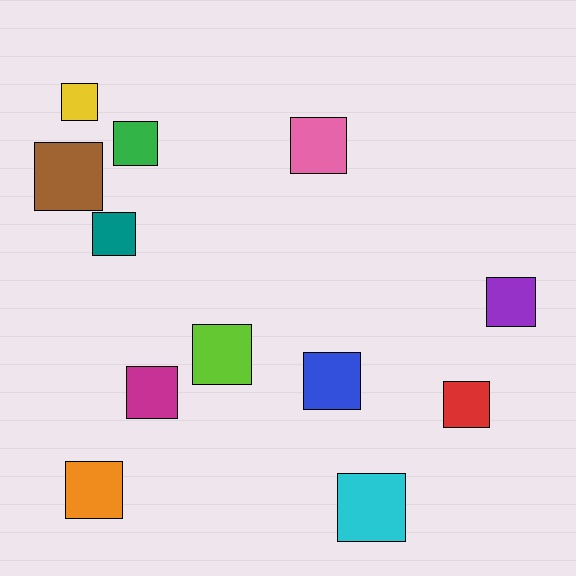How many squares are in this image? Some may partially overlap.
There are 12 squares.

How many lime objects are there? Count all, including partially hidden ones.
There is 1 lime object.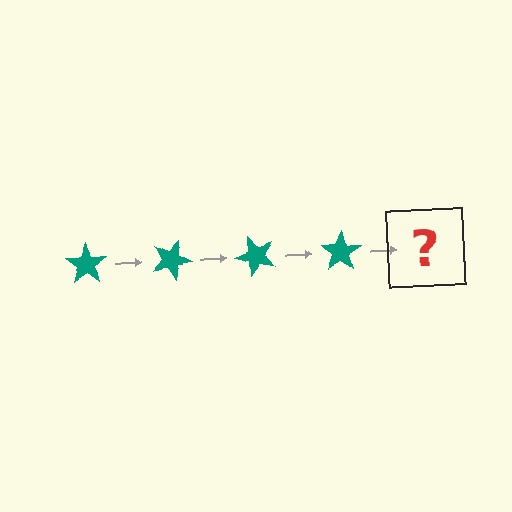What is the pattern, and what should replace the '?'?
The pattern is that the star rotates 25 degrees each step. The '?' should be a teal star rotated 100 degrees.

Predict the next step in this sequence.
The next step is a teal star rotated 100 degrees.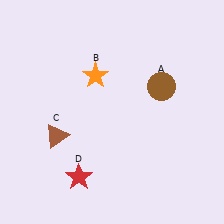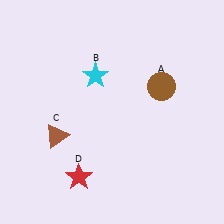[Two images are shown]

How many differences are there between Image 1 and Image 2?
There is 1 difference between the two images.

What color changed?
The star (B) changed from orange in Image 1 to cyan in Image 2.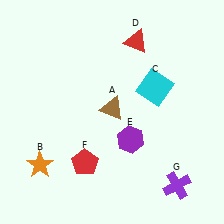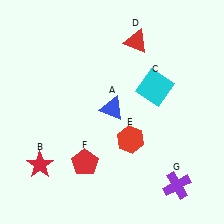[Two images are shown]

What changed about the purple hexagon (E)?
In Image 1, E is purple. In Image 2, it changed to red.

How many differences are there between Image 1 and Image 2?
There are 3 differences between the two images.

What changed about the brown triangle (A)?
In Image 1, A is brown. In Image 2, it changed to blue.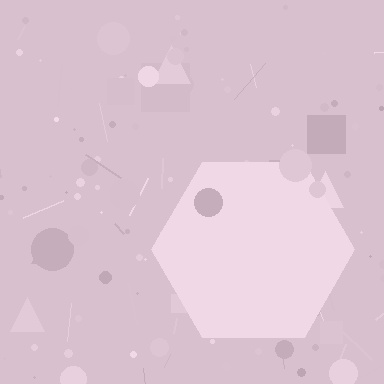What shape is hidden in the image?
A hexagon is hidden in the image.